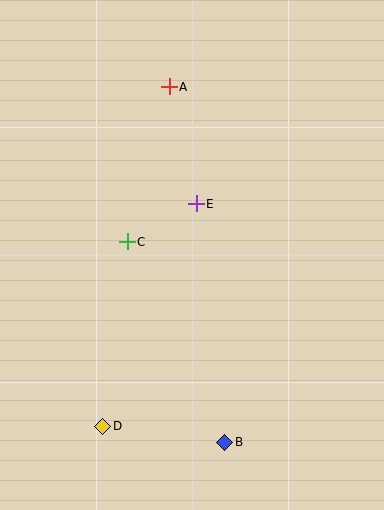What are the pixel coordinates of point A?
Point A is at (169, 87).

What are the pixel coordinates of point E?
Point E is at (196, 204).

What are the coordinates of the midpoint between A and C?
The midpoint between A and C is at (148, 164).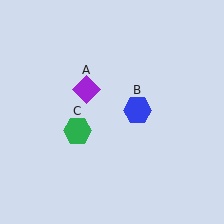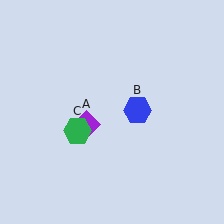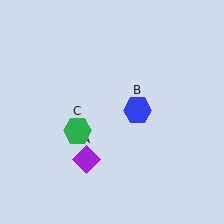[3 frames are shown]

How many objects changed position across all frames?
1 object changed position: purple diamond (object A).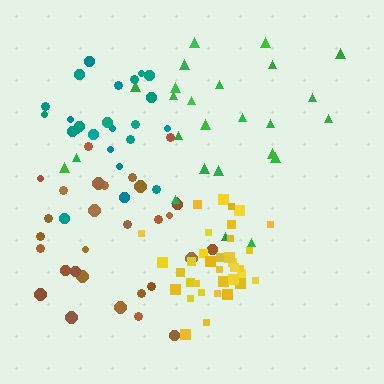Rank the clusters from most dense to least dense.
yellow, teal, brown, green.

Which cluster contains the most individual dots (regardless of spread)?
Yellow (35).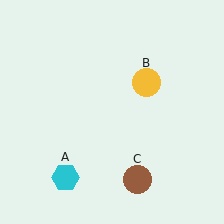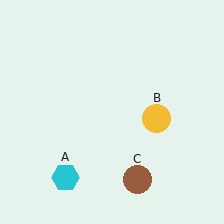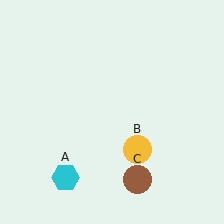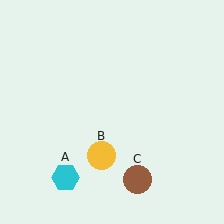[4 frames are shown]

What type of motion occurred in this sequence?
The yellow circle (object B) rotated clockwise around the center of the scene.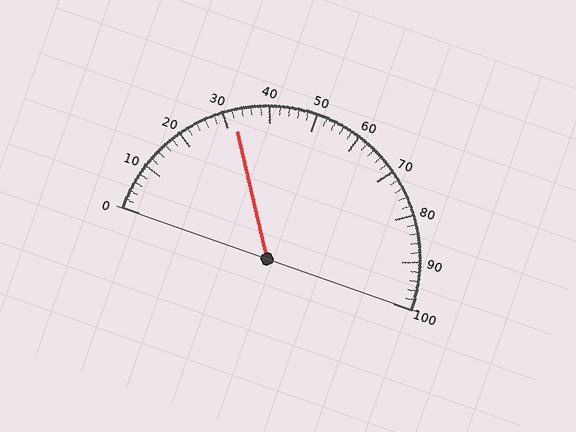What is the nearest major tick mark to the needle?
The nearest major tick mark is 30.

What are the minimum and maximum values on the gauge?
The gauge ranges from 0 to 100.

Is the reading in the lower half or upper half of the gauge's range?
The reading is in the lower half of the range (0 to 100).